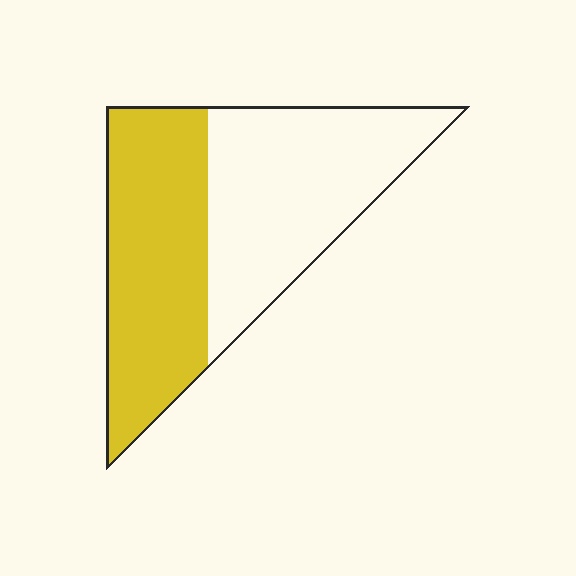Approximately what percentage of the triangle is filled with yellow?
Approximately 50%.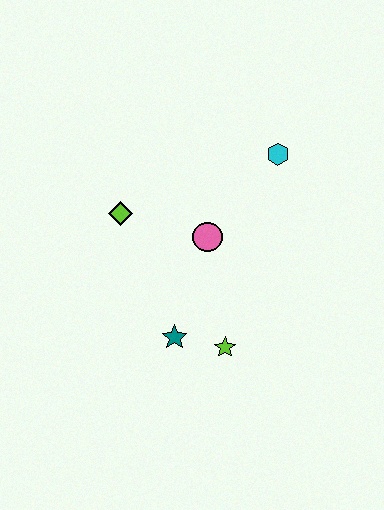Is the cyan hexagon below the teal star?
No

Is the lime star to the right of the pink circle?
Yes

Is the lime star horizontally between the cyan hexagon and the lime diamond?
Yes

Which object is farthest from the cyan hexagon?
The teal star is farthest from the cyan hexagon.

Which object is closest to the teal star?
The lime star is closest to the teal star.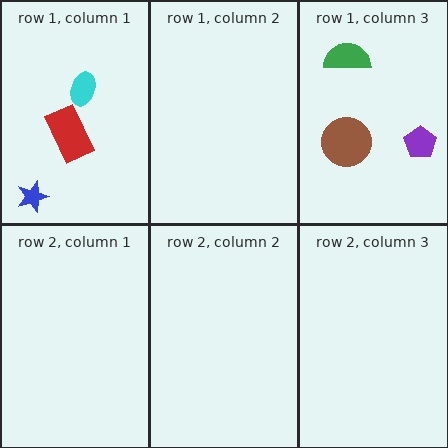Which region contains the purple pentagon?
The row 1, column 3 region.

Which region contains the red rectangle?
The row 1, column 1 region.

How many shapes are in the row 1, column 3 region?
3.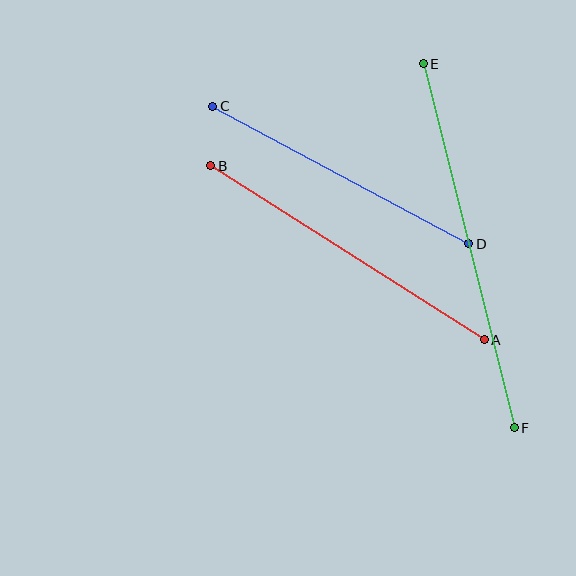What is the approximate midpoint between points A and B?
The midpoint is at approximately (347, 253) pixels.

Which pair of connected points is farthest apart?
Points E and F are farthest apart.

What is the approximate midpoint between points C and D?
The midpoint is at approximately (341, 175) pixels.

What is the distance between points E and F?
The distance is approximately 375 pixels.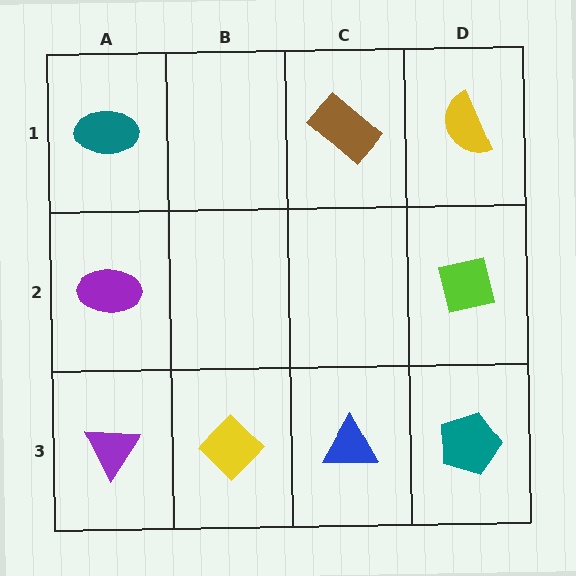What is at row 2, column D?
A lime square.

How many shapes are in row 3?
4 shapes.